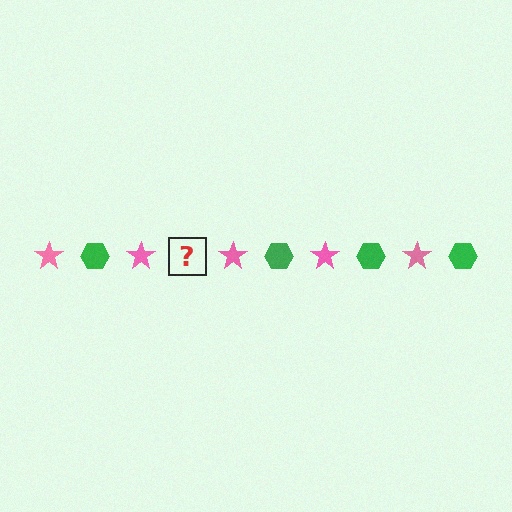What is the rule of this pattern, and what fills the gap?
The rule is that the pattern alternates between pink star and green hexagon. The gap should be filled with a green hexagon.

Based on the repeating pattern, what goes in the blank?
The blank should be a green hexagon.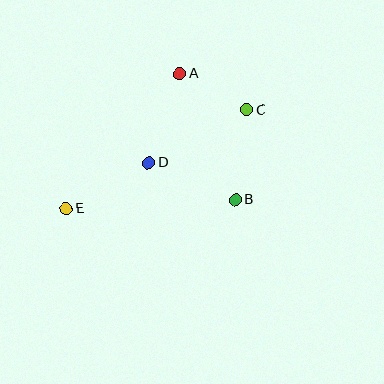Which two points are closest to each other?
Points A and C are closest to each other.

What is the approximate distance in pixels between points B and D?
The distance between B and D is approximately 95 pixels.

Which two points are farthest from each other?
Points C and E are farthest from each other.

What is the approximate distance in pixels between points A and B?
The distance between A and B is approximately 138 pixels.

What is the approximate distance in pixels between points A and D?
The distance between A and D is approximately 94 pixels.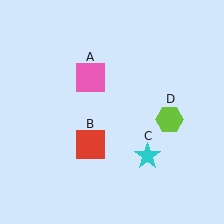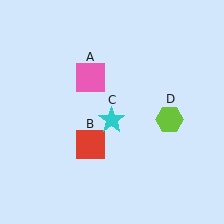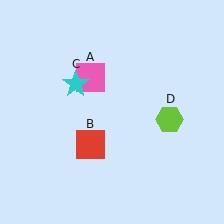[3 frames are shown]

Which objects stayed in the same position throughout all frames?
Pink square (object A) and red square (object B) and lime hexagon (object D) remained stationary.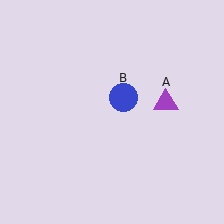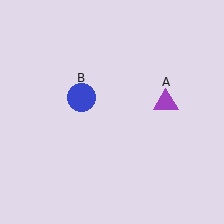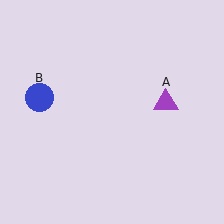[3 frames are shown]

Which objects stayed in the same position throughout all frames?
Purple triangle (object A) remained stationary.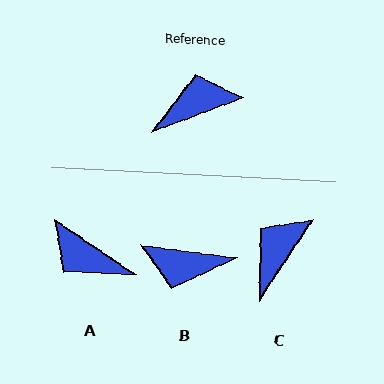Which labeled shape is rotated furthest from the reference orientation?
B, about 151 degrees away.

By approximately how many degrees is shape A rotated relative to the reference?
Approximately 125 degrees counter-clockwise.